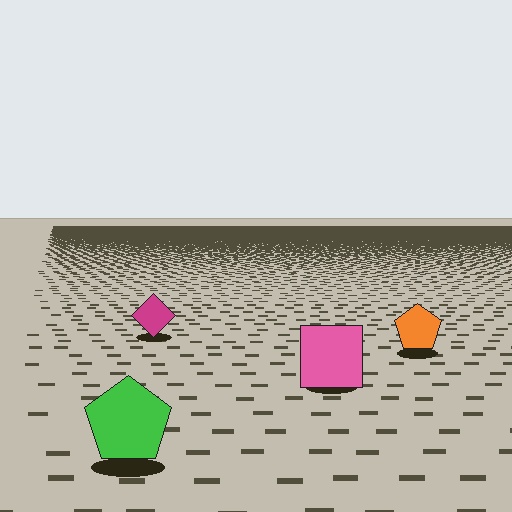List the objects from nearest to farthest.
From nearest to farthest: the green pentagon, the pink square, the orange pentagon, the magenta diamond.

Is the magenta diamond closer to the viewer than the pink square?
No. The pink square is closer — you can tell from the texture gradient: the ground texture is coarser near it.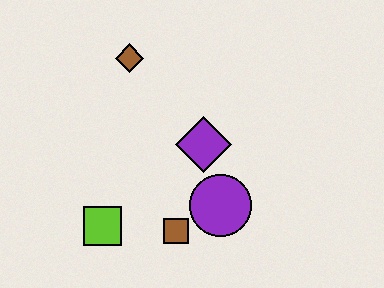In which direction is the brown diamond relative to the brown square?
The brown diamond is above the brown square.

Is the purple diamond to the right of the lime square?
Yes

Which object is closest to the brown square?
The purple circle is closest to the brown square.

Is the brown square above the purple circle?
No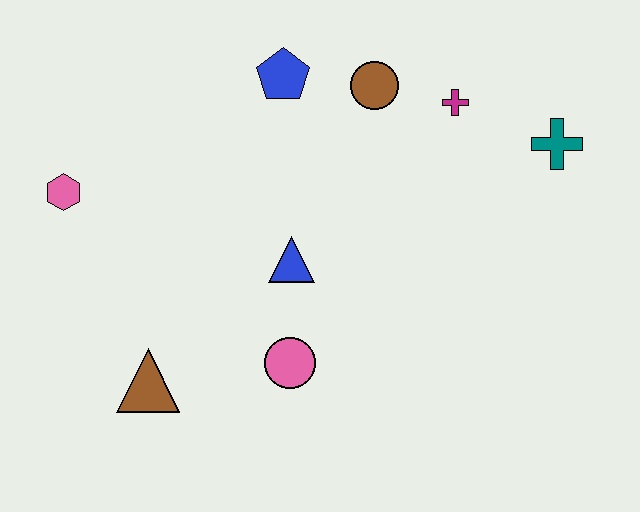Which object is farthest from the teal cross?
The pink hexagon is farthest from the teal cross.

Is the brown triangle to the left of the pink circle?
Yes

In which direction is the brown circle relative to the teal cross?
The brown circle is to the left of the teal cross.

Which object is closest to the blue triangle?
The pink circle is closest to the blue triangle.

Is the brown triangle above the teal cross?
No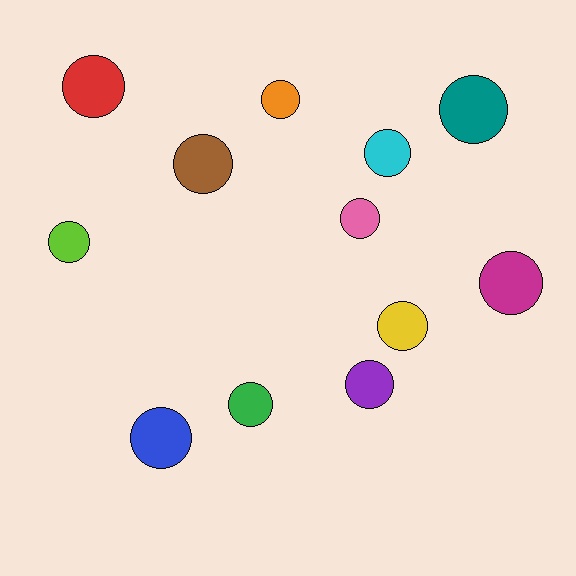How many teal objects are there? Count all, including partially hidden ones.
There is 1 teal object.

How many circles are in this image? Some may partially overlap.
There are 12 circles.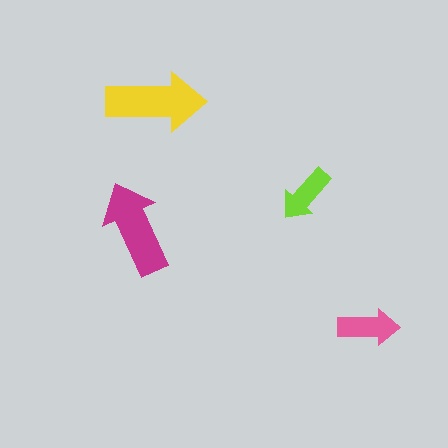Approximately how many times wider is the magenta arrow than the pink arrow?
About 1.5 times wider.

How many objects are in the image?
There are 4 objects in the image.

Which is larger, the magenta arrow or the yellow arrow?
The yellow one.